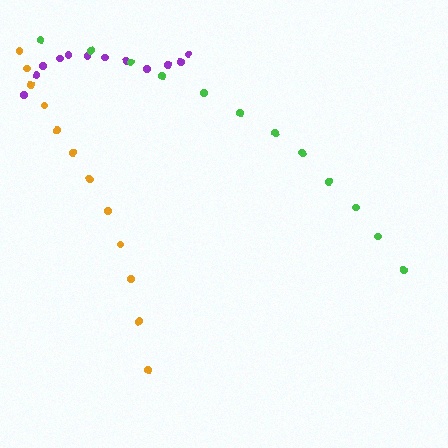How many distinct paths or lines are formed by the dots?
There are 3 distinct paths.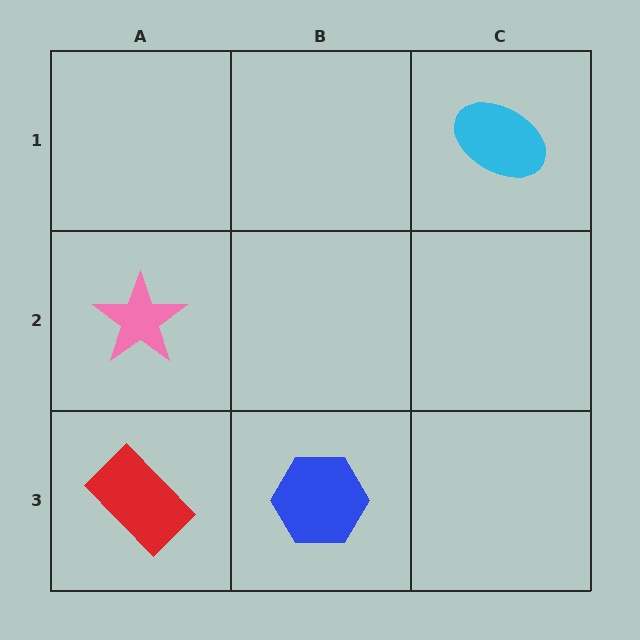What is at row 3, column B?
A blue hexagon.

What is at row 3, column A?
A red rectangle.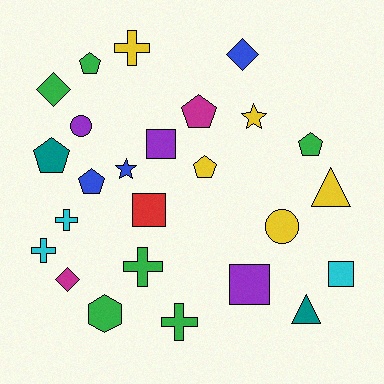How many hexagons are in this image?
There is 1 hexagon.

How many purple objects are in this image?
There are 3 purple objects.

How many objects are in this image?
There are 25 objects.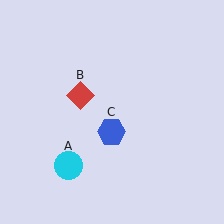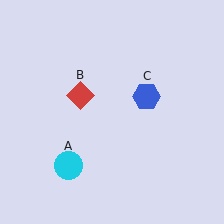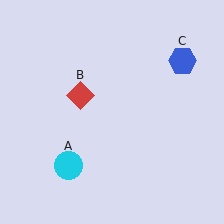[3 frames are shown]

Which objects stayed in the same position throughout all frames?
Cyan circle (object A) and red diamond (object B) remained stationary.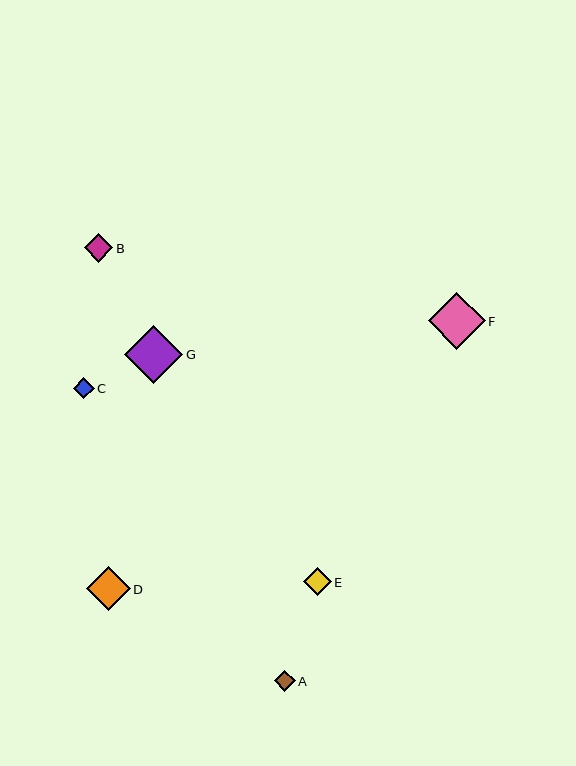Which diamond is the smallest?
Diamond C is the smallest with a size of approximately 21 pixels.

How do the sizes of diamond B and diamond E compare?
Diamond B and diamond E are approximately the same size.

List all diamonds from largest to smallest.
From largest to smallest: G, F, D, B, E, A, C.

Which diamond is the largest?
Diamond G is the largest with a size of approximately 58 pixels.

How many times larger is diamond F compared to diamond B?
Diamond F is approximately 2.0 times the size of diamond B.